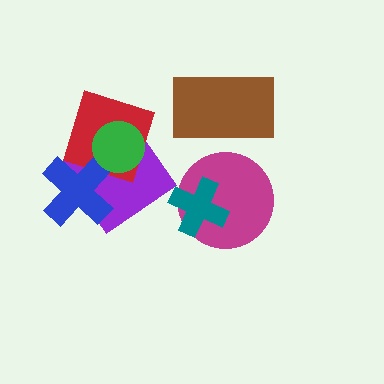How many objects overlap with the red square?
3 objects overlap with the red square.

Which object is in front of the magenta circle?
The teal cross is in front of the magenta circle.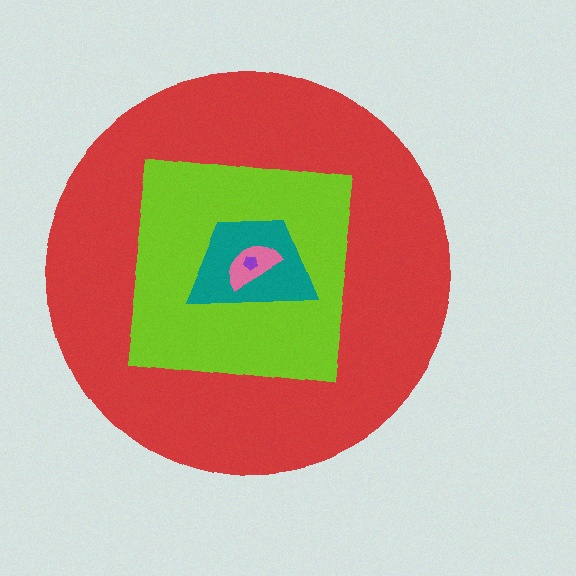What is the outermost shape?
The red circle.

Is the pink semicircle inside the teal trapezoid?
Yes.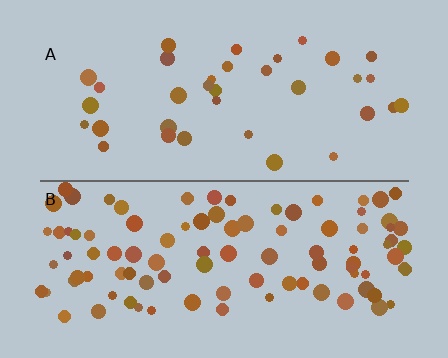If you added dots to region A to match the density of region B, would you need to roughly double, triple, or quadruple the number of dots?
Approximately triple.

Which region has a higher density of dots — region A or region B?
B (the bottom).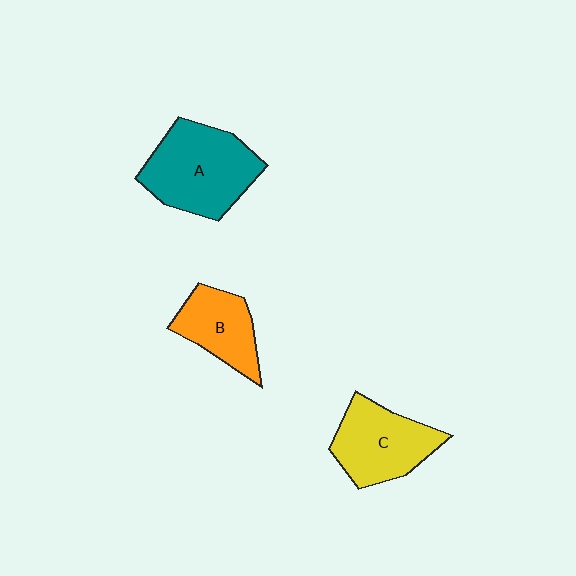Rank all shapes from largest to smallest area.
From largest to smallest: A (teal), C (yellow), B (orange).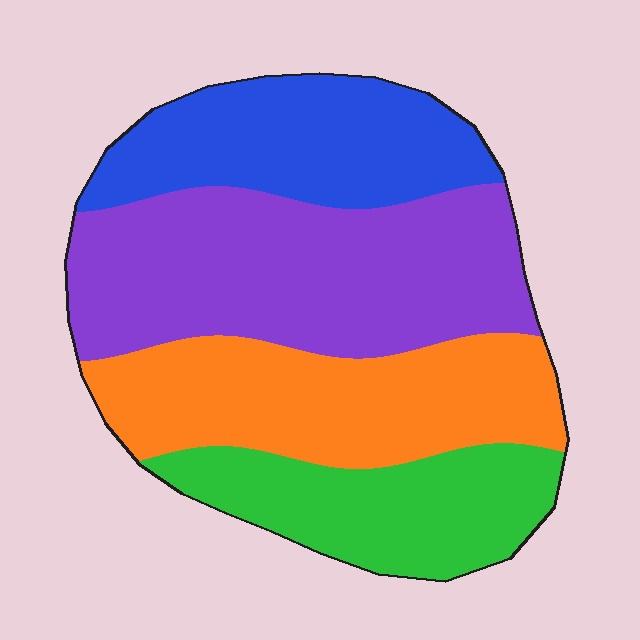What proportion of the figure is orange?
Orange covers around 25% of the figure.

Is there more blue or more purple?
Purple.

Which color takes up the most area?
Purple, at roughly 35%.